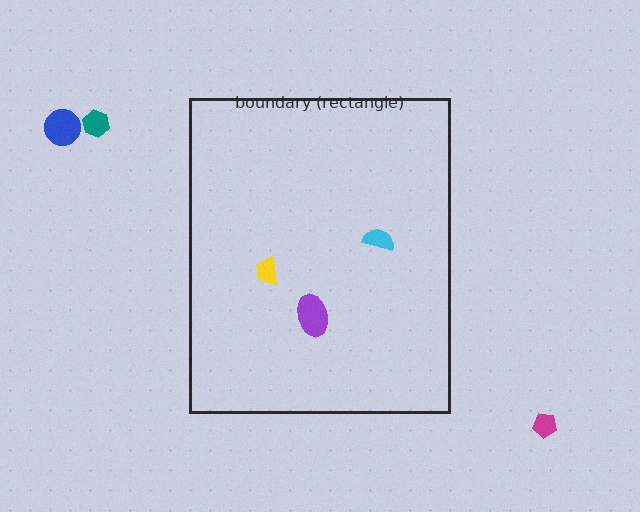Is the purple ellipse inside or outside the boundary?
Inside.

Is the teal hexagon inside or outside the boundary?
Outside.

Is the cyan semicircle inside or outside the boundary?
Inside.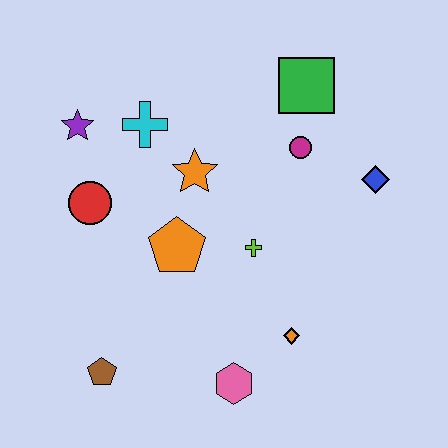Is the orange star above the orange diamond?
Yes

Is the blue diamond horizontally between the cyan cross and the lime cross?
No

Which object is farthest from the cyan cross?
The pink hexagon is farthest from the cyan cross.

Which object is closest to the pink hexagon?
The orange diamond is closest to the pink hexagon.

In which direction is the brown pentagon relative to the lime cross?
The brown pentagon is to the left of the lime cross.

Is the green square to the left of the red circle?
No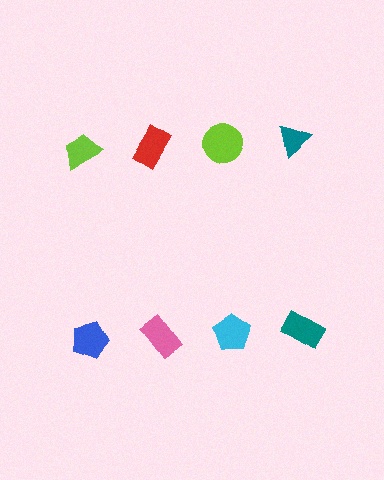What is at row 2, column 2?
A pink rectangle.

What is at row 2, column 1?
A blue pentagon.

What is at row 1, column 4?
A teal triangle.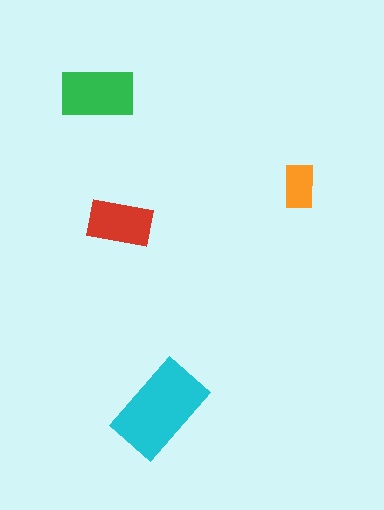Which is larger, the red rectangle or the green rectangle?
The green one.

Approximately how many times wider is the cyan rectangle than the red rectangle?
About 1.5 times wider.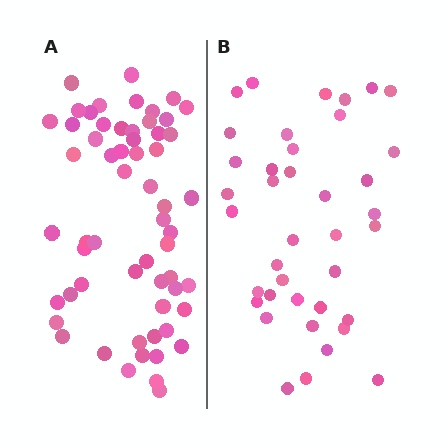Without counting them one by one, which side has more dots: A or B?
Region A (the left region) has more dots.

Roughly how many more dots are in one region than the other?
Region A has approximately 20 more dots than region B.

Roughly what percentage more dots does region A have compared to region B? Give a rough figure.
About 50% more.